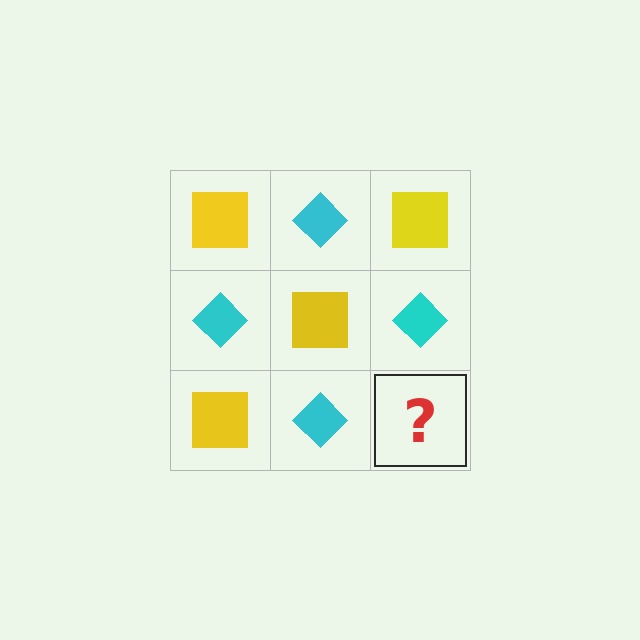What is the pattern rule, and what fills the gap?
The rule is that it alternates yellow square and cyan diamond in a checkerboard pattern. The gap should be filled with a yellow square.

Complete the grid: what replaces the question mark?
The question mark should be replaced with a yellow square.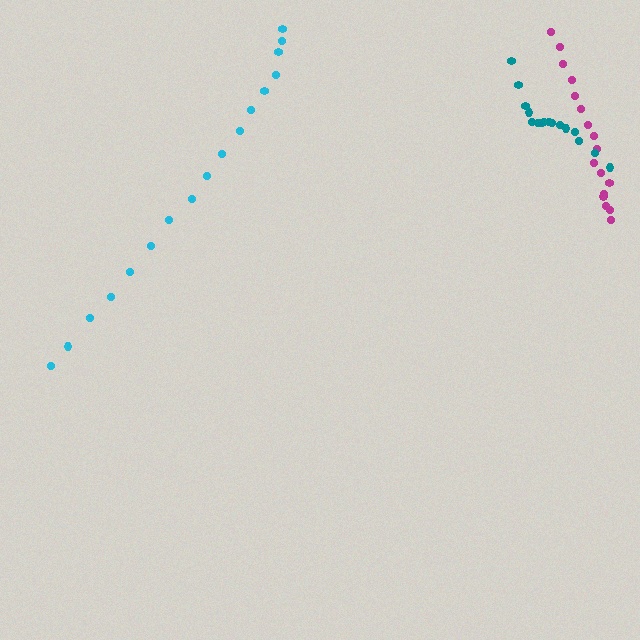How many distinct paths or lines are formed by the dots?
There are 3 distinct paths.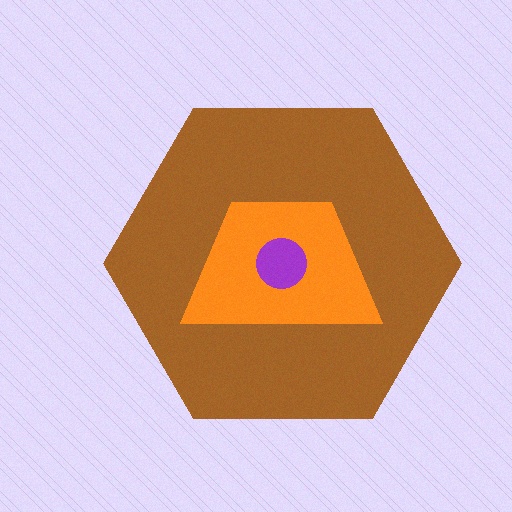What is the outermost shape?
The brown hexagon.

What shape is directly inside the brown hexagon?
The orange trapezoid.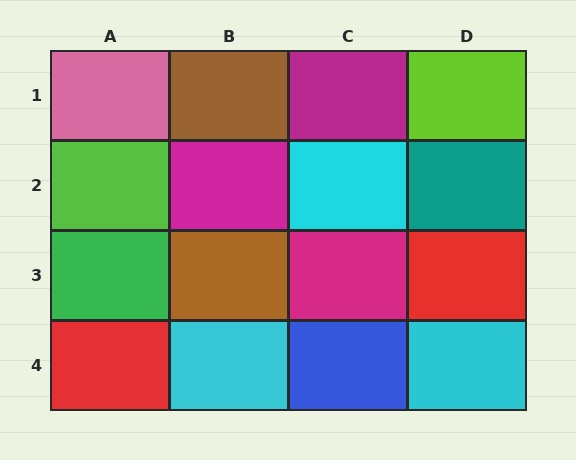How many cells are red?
2 cells are red.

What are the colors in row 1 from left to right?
Pink, brown, magenta, lime.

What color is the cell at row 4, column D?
Cyan.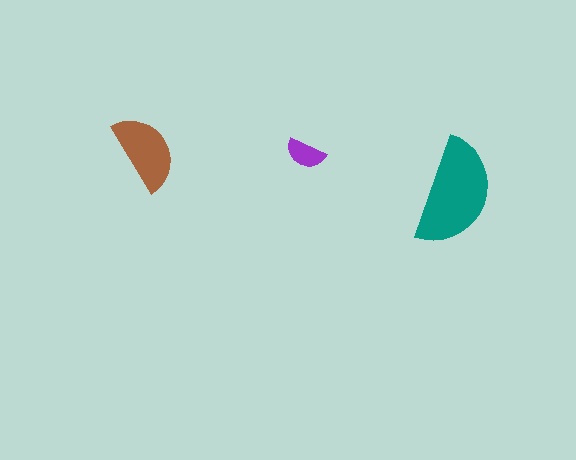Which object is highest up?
The brown semicircle is topmost.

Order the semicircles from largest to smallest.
the teal one, the brown one, the purple one.